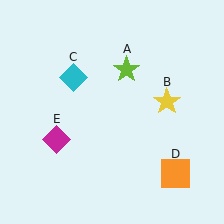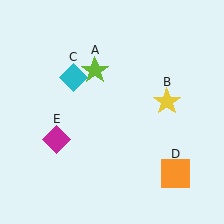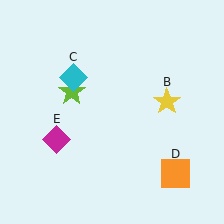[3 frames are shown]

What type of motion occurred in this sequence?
The lime star (object A) rotated counterclockwise around the center of the scene.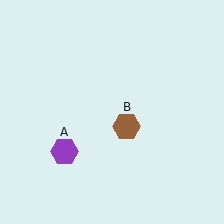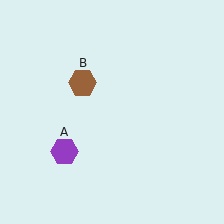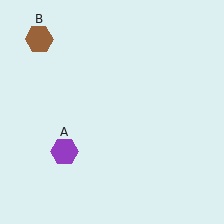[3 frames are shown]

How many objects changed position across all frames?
1 object changed position: brown hexagon (object B).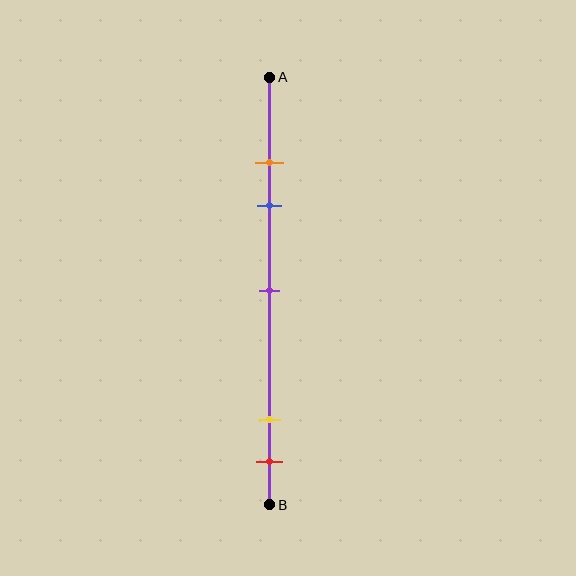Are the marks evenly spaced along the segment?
No, the marks are not evenly spaced.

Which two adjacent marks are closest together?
The orange and blue marks are the closest adjacent pair.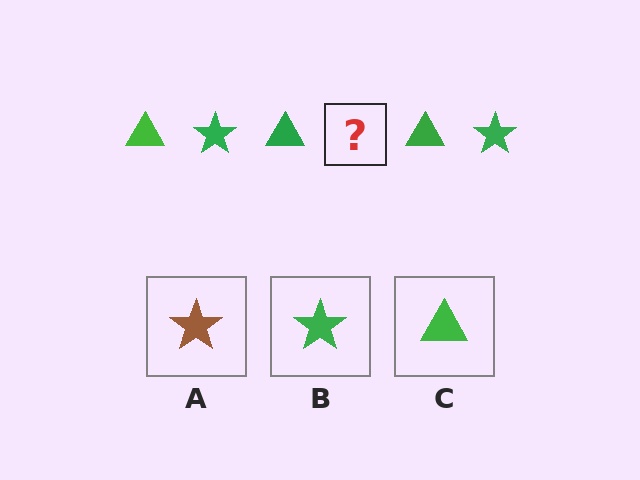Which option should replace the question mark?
Option B.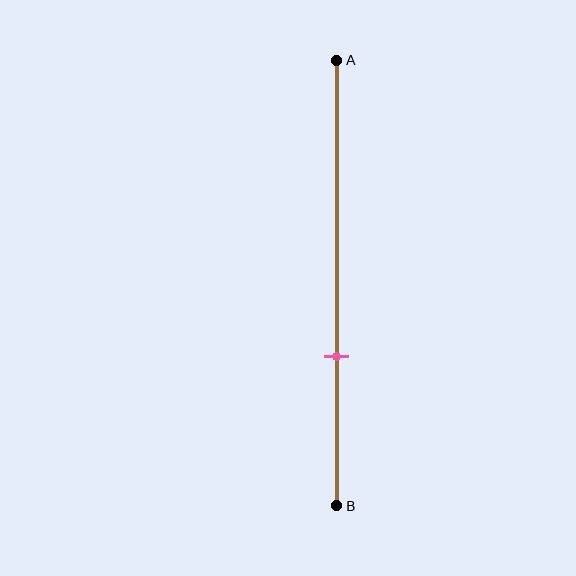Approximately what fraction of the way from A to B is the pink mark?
The pink mark is approximately 65% of the way from A to B.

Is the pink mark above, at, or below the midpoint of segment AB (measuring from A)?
The pink mark is below the midpoint of segment AB.